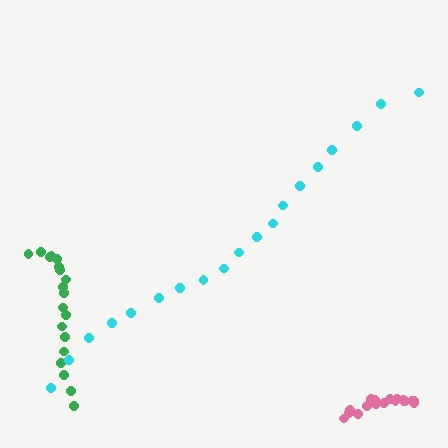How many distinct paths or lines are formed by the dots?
There are 3 distinct paths.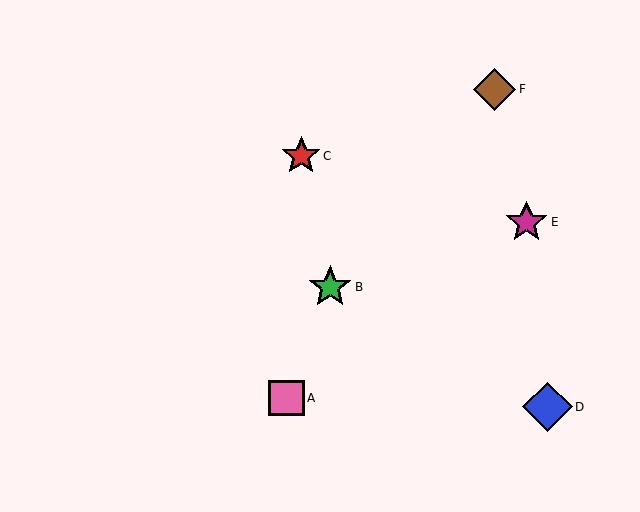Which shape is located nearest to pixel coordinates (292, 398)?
The pink square (labeled A) at (287, 398) is nearest to that location.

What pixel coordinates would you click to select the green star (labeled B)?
Click at (330, 287) to select the green star B.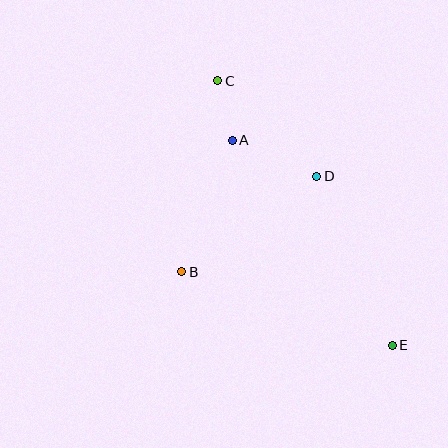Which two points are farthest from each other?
Points C and E are farthest from each other.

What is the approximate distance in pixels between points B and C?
The distance between B and C is approximately 194 pixels.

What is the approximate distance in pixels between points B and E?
The distance between B and E is approximately 223 pixels.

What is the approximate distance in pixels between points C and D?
The distance between C and D is approximately 137 pixels.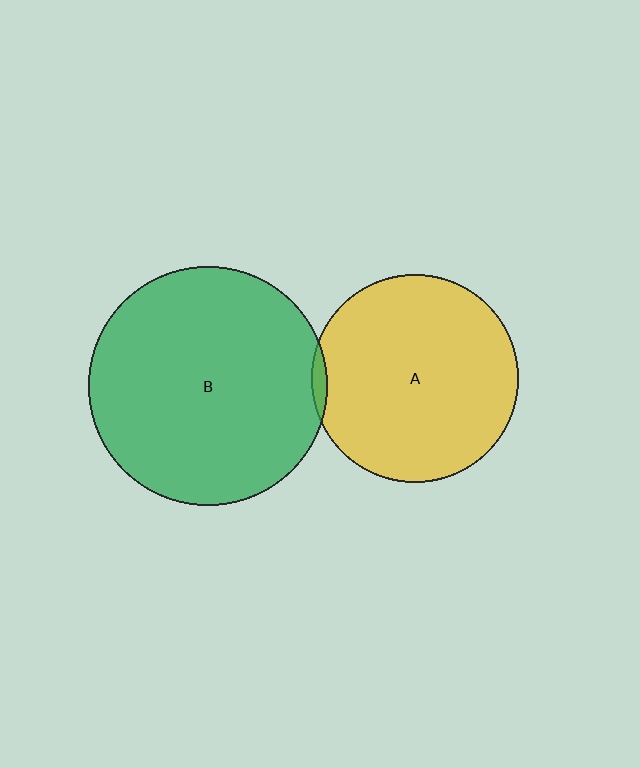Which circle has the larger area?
Circle B (green).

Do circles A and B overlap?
Yes.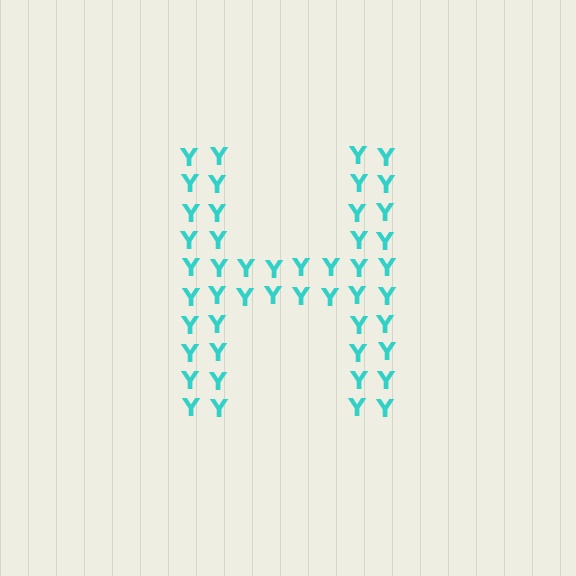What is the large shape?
The large shape is the letter H.